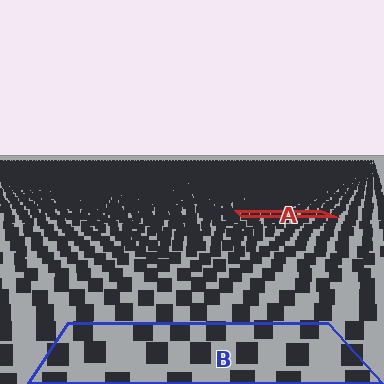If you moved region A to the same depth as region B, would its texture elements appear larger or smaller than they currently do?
They would appear larger. At a closer depth, the same texture elements are projected at a bigger on-screen size.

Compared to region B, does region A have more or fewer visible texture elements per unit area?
Region A has more texture elements per unit area — they are packed more densely because it is farther away.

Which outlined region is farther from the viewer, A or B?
Region A is farther from the viewer — the texture elements inside it appear smaller and more densely packed.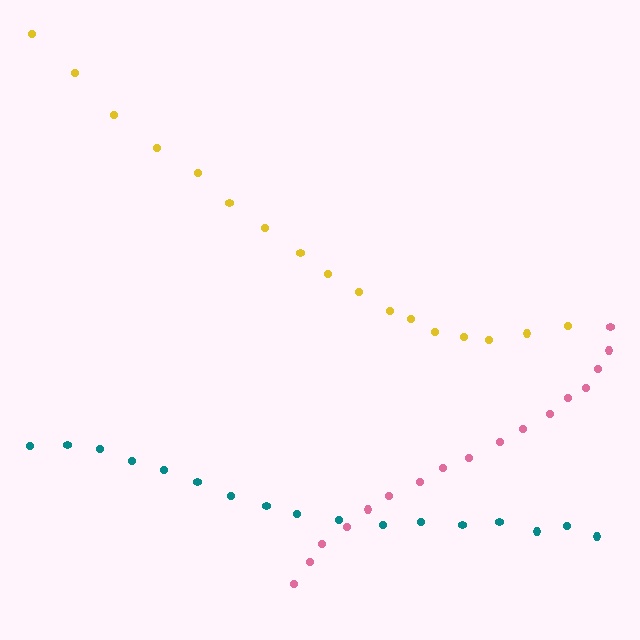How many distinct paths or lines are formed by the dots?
There are 3 distinct paths.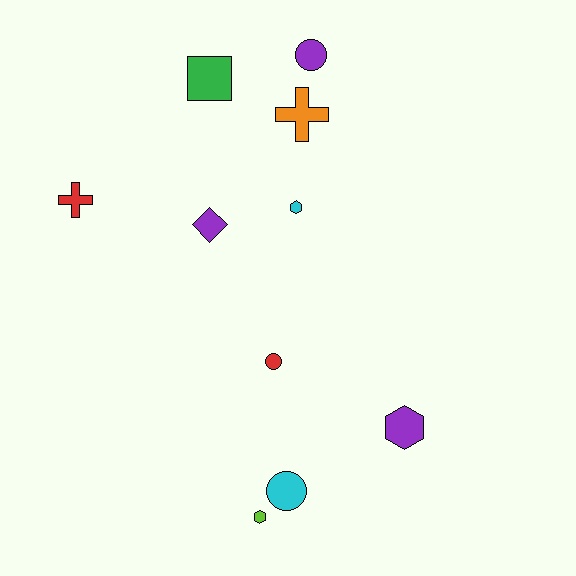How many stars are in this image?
There are no stars.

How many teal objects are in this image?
There are no teal objects.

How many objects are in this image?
There are 10 objects.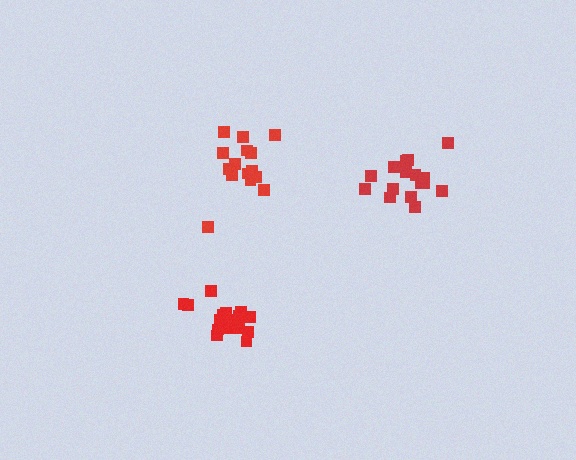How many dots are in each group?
Group 1: 17 dots, Group 2: 15 dots, Group 3: 16 dots (48 total).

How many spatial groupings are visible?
There are 3 spatial groupings.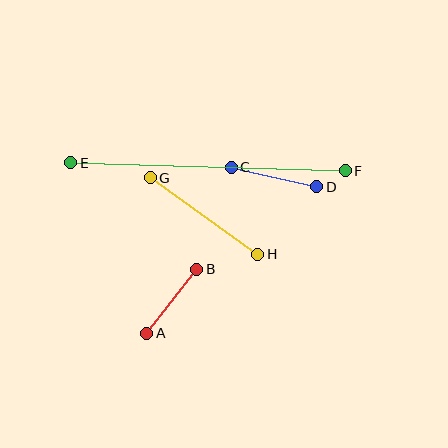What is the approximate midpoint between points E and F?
The midpoint is at approximately (208, 167) pixels.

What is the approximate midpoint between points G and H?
The midpoint is at approximately (204, 216) pixels.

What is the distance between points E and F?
The distance is approximately 275 pixels.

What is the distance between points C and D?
The distance is approximately 88 pixels.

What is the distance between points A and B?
The distance is approximately 81 pixels.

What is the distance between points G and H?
The distance is approximately 132 pixels.